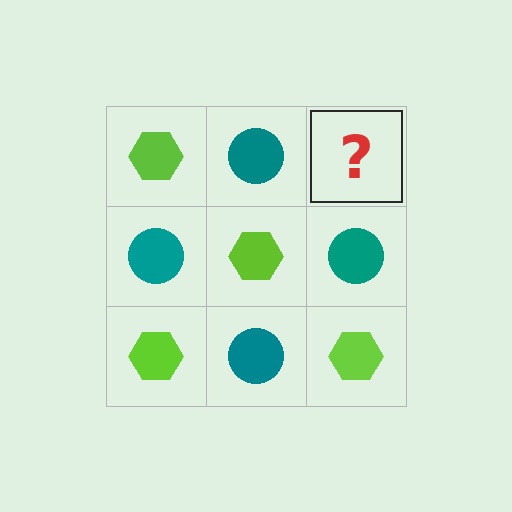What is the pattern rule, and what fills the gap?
The rule is that it alternates lime hexagon and teal circle in a checkerboard pattern. The gap should be filled with a lime hexagon.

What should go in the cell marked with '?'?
The missing cell should contain a lime hexagon.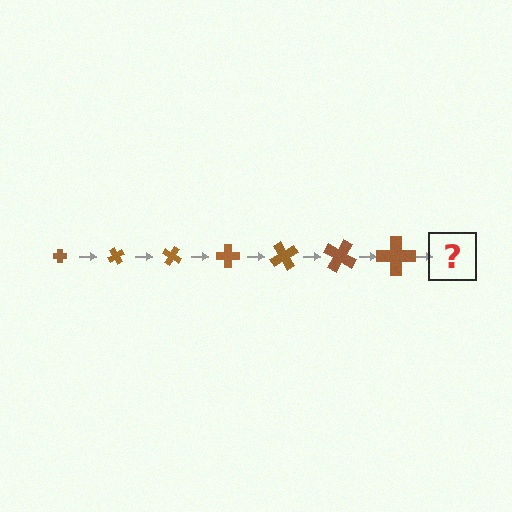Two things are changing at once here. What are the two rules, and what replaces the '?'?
The two rules are that the cross grows larger each step and it rotates 60 degrees each step. The '?' should be a cross, larger than the previous one and rotated 420 degrees from the start.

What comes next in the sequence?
The next element should be a cross, larger than the previous one and rotated 420 degrees from the start.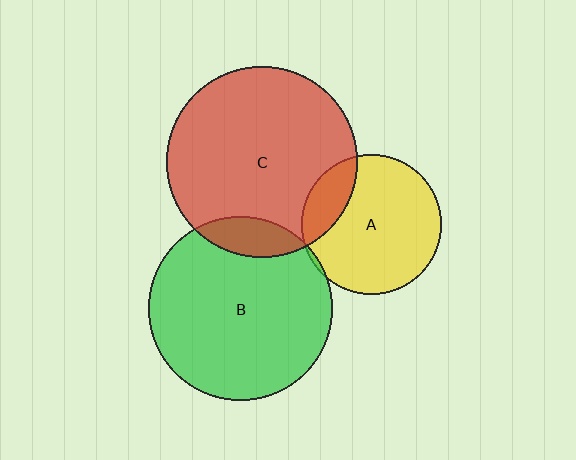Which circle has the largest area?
Circle C (red).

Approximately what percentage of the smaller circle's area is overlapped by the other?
Approximately 5%.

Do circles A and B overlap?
Yes.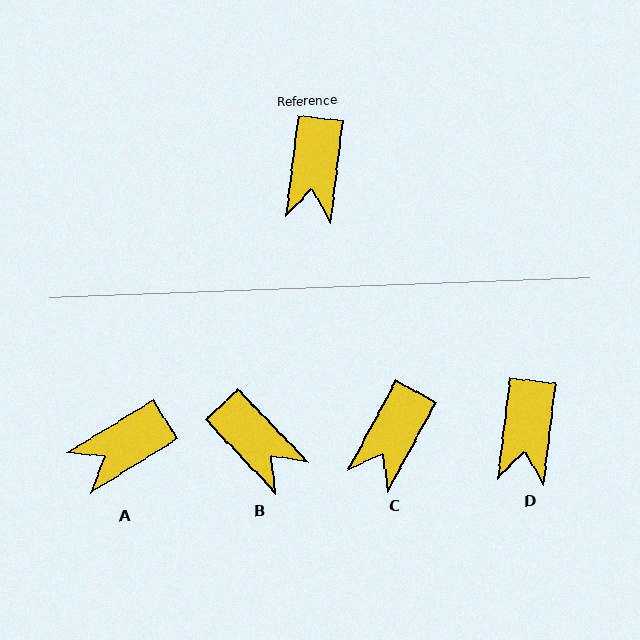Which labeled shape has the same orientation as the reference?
D.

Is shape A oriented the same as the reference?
No, it is off by about 52 degrees.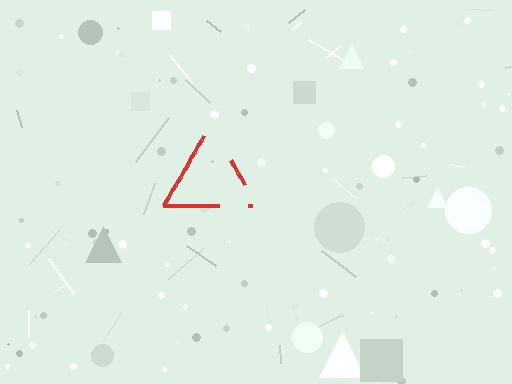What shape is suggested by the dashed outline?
The dashed outline suggests a triangle.